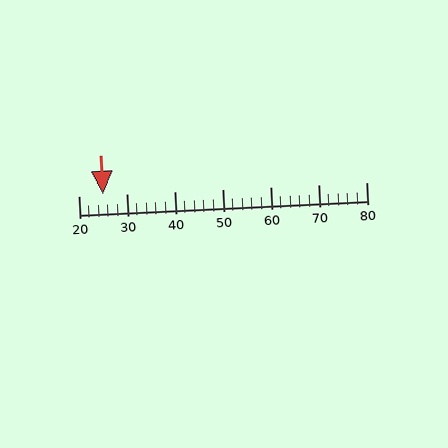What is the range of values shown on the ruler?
The ruler shows values from 20 to 80.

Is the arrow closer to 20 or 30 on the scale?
The arrow is closer to 30.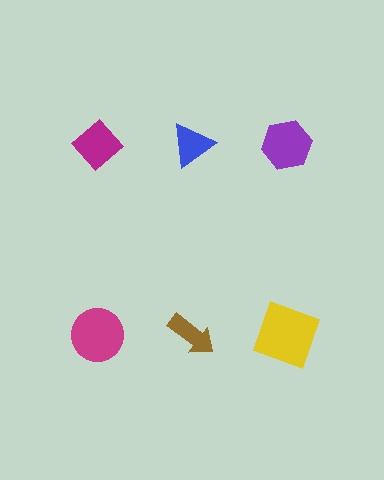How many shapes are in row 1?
3 shapes.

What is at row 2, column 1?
A magenta circle.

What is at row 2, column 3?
A yellow square.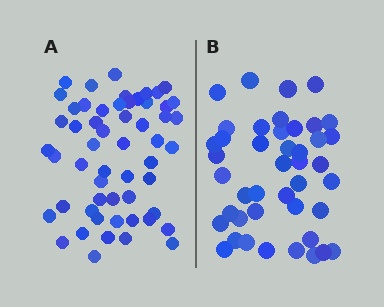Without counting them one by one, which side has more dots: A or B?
Region A (the left region) has more dots.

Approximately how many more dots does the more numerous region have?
Region A has roughly 12 or so more dots than region B.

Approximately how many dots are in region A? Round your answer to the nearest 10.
About 60 dots. (The exact count is 55, which rounds to 60.)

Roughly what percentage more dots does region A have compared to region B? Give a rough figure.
About 30% more.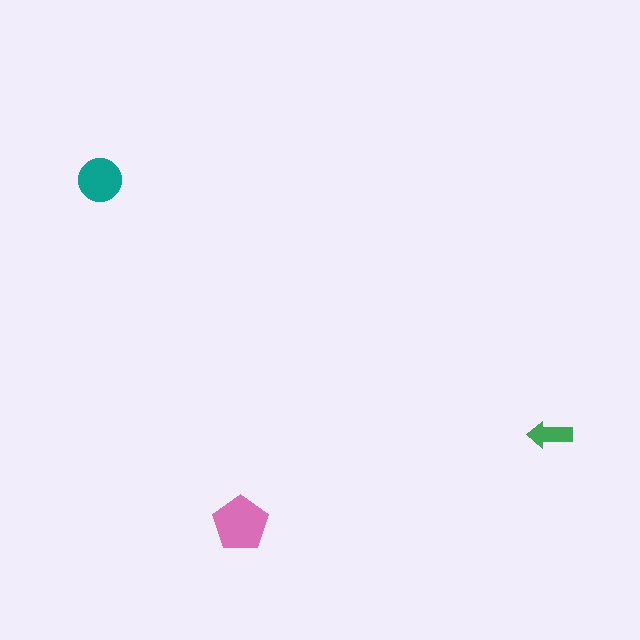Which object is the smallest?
The green arrow.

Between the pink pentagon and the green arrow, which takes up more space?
The pink pentagon.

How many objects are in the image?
There are 3 objects in the image.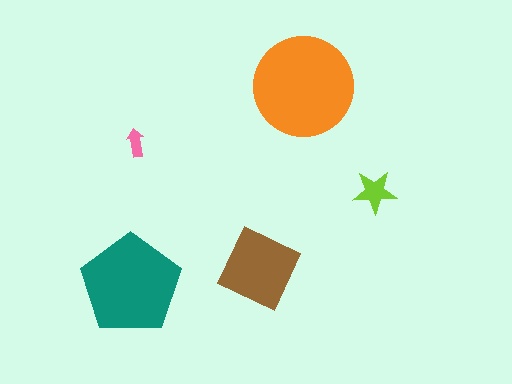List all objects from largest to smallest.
The orange circle, the teal pentagon, the brown square, the lime star, the pink arrow.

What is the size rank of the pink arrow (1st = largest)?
5th.